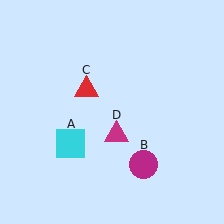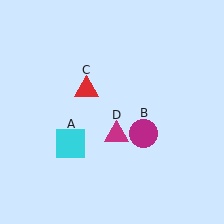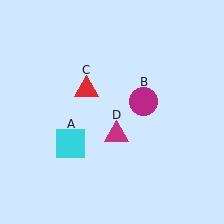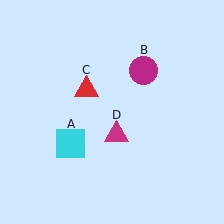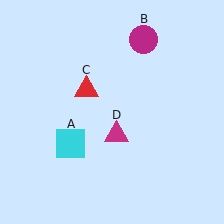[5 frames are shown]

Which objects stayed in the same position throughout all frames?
Cyan square (object A) and red triangle (object C) and magenta triangle (object D) remained stationary.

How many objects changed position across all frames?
1 object changed position: magenta circle (object B).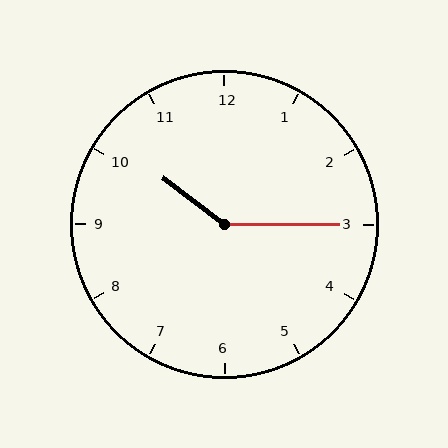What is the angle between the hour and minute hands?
Approximately 142 degrees.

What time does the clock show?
10:15.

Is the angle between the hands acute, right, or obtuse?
It is obtuse.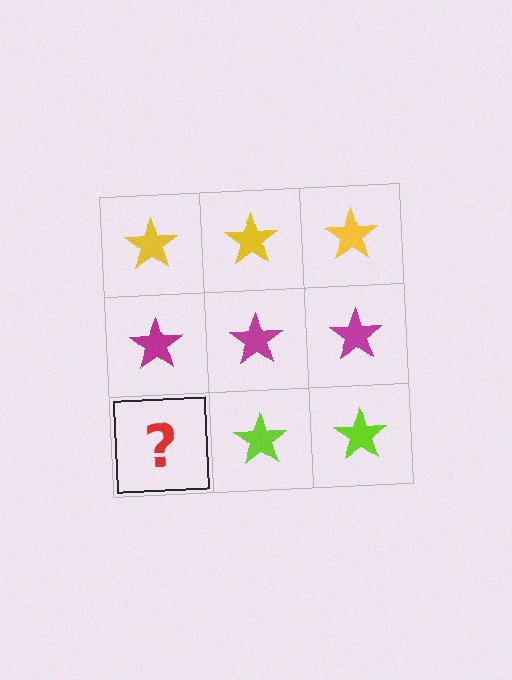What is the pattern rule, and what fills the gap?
The rule is that each row has a consistent color. The gap should be filled with a lime star.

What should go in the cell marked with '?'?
The missing cell should contain a lime star.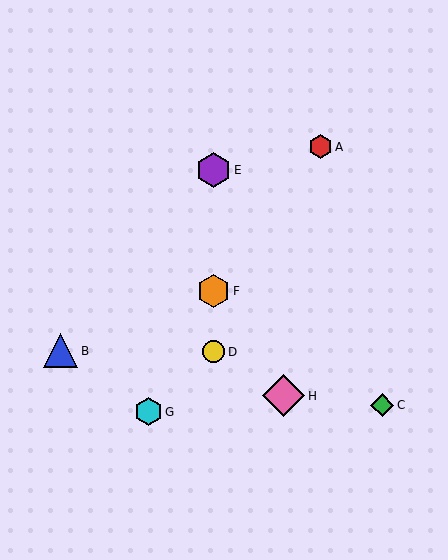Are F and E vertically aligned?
Yes, both are at x≈214.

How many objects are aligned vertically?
3 objects (D, E, F) are aligned vertically.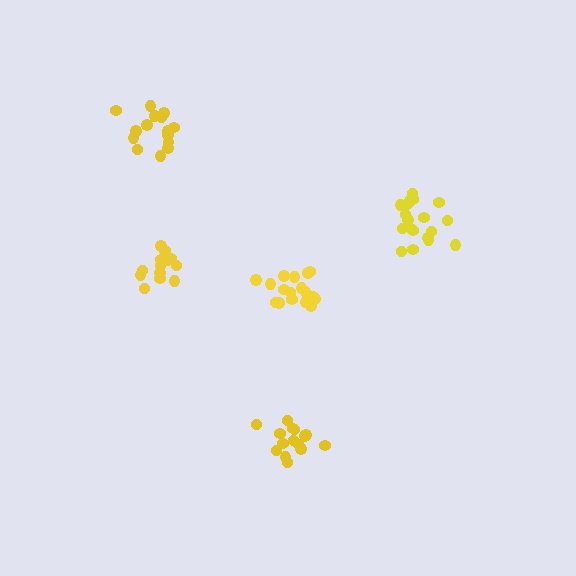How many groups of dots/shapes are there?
There are 5 groups.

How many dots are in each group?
Group 1: 19 dots, Group 2: 17 dots, Group 3: 15 dots, Group 4: 13 dots, Group 5: 15 dots (79 total).